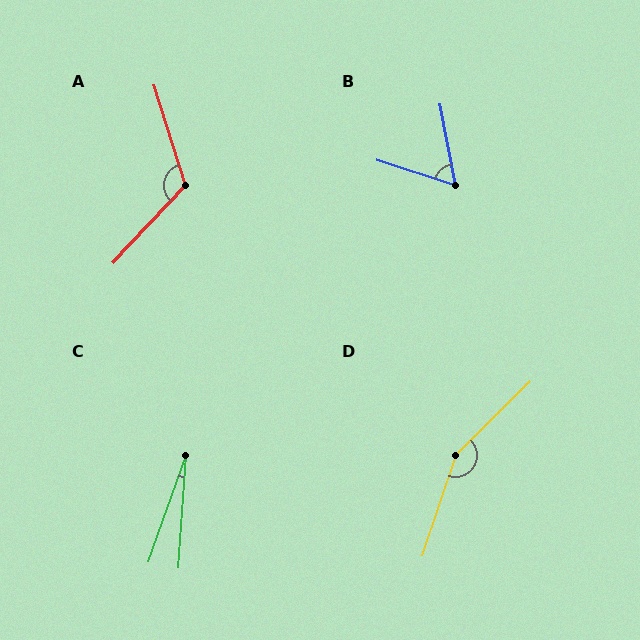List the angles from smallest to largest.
C (15°), B (61°), A (119°), D (153°).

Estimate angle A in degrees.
Approximately 119 degrees.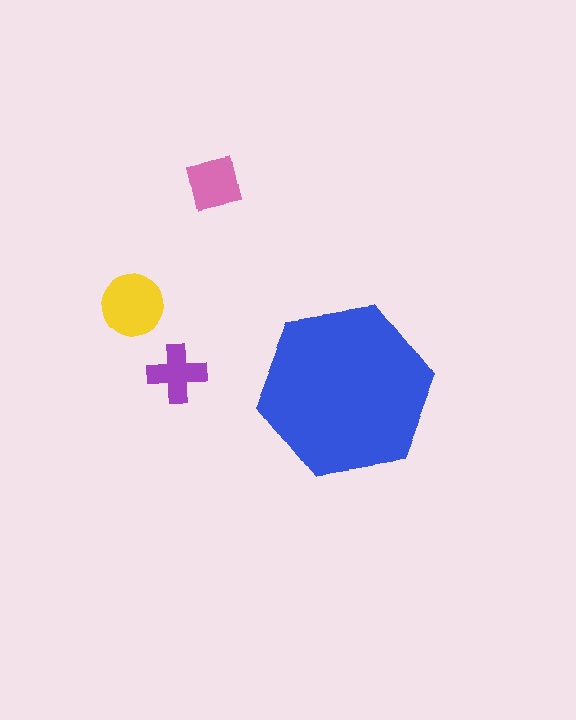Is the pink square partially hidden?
No, the pink square is fully visible.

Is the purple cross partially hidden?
No, the purple cross is fully visible.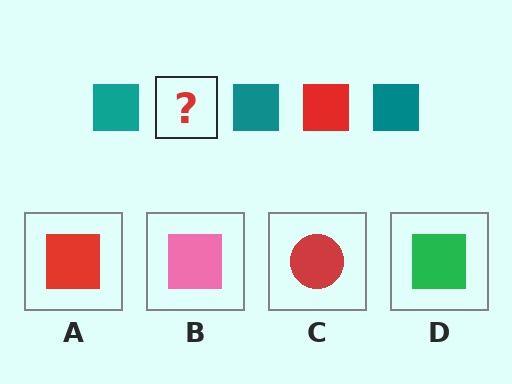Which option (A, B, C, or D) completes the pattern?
A.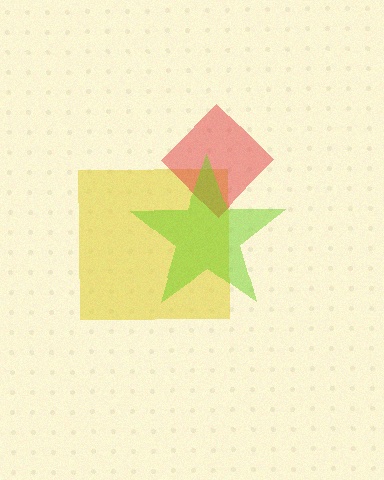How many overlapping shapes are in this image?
There are 3 overlapping shapes in the image.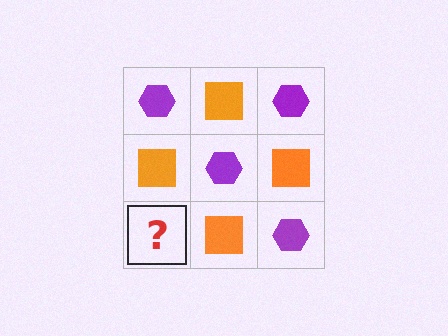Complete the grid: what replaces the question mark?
The question mark should be replaced with a purple hexagon.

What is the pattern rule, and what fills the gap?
The rule is that it alternates purple hexagon and orange square in a checkerboard pattern. The gap should be filled with a purple hexagon.